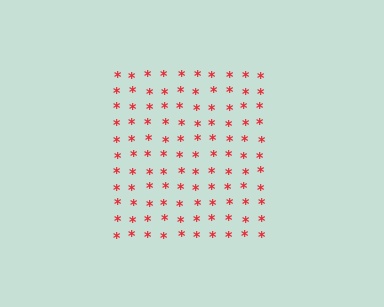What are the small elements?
The small elements are asterisks.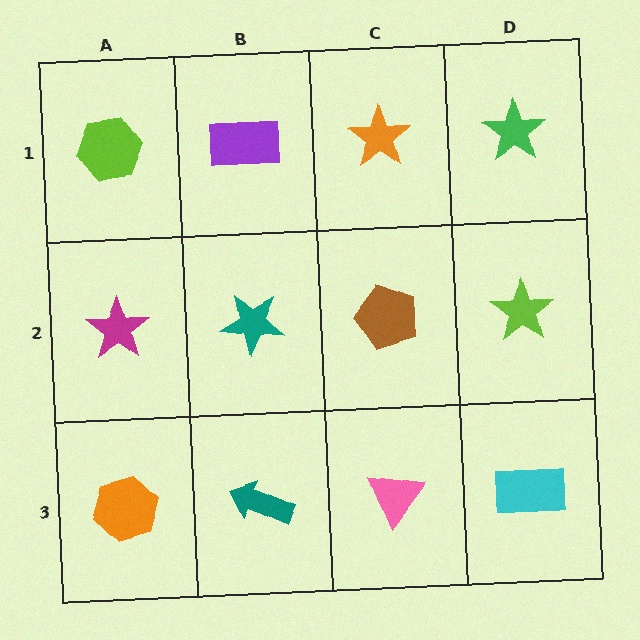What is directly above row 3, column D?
A lime star.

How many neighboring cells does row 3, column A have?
2.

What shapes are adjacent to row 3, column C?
A brown pentagon (row 2, column C), a teal arrow (row 3, column B), a cyan rectangle (row 3, column D).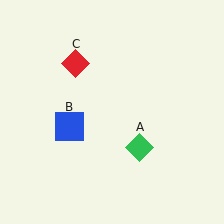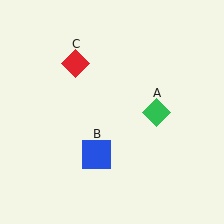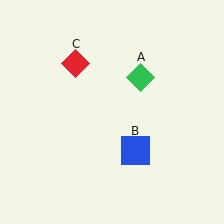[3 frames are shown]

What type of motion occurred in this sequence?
The green diamond (object A), blue square (object B) rotated counterclockwise around the center of the scene.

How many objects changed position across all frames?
2 objects changed position: green diamond (object A), blue square (object B).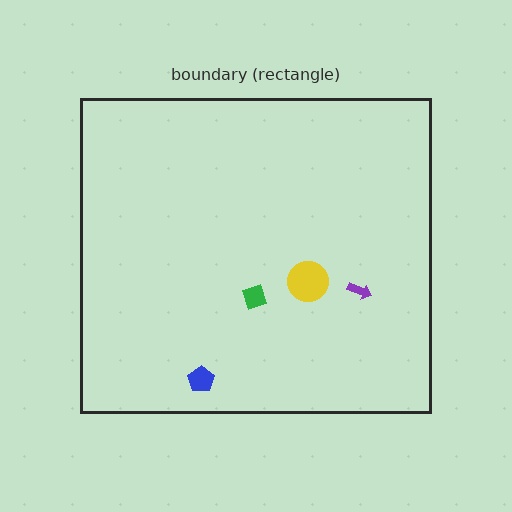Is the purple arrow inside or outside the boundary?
Inside.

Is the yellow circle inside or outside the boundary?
Inside.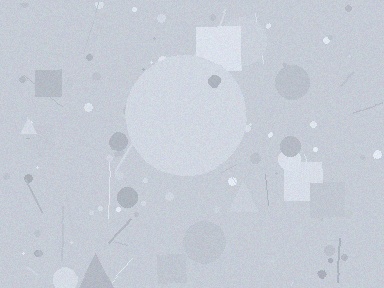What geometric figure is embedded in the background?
A circle is embedded in the background.